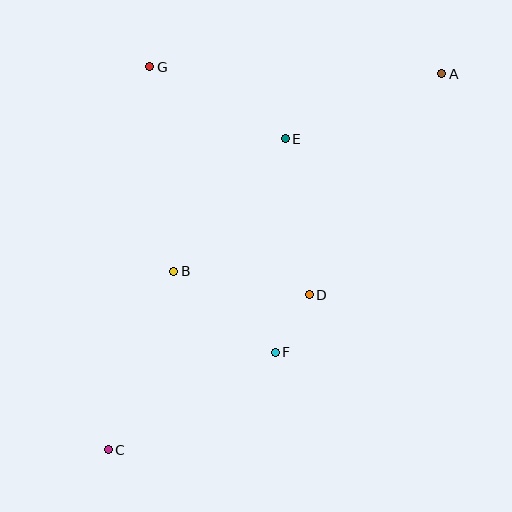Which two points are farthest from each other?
Points A and C are farthest from each other.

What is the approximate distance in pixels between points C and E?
The distance between C and E is approximately 358 pixels.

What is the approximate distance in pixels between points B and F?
The distance between B and F is approximately 130 pixels.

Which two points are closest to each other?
Points D and F are closest to each other.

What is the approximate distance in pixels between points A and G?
The distance between A and G is approximately 292 pixels.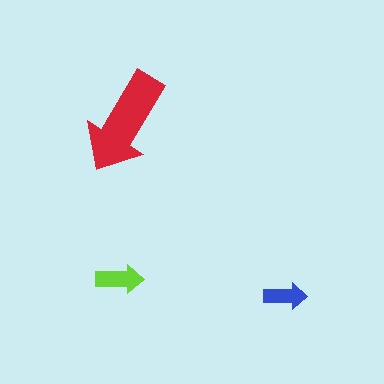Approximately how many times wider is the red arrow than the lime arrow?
About 2 times wider.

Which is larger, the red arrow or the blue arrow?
The red one.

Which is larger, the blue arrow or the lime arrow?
The lime one.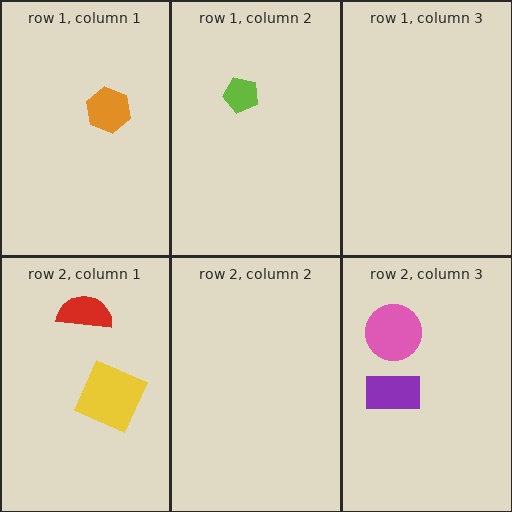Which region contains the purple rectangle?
The row 2, column 3 region.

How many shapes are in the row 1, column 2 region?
1.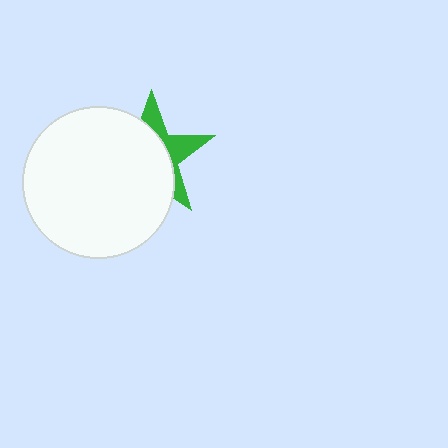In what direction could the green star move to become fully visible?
The green star could move right. That would shift it out from behind the white circle entirely.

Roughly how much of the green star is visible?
A small part of it is visible (roughly 34%).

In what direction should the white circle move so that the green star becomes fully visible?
The white circle should move left. That is the shortest direction to clear the overlap and leave the green star fully visible.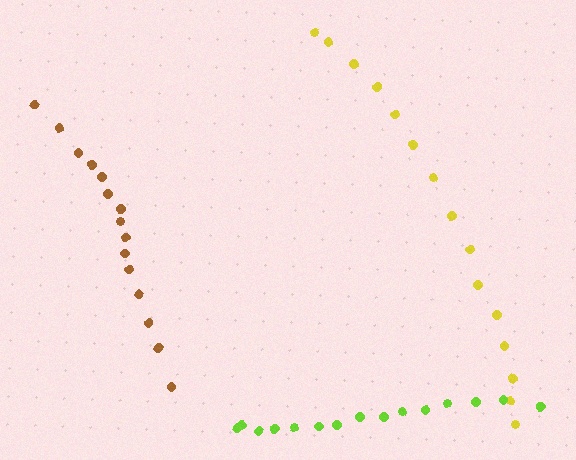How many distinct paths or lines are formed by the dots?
There are 3 distinct paths.